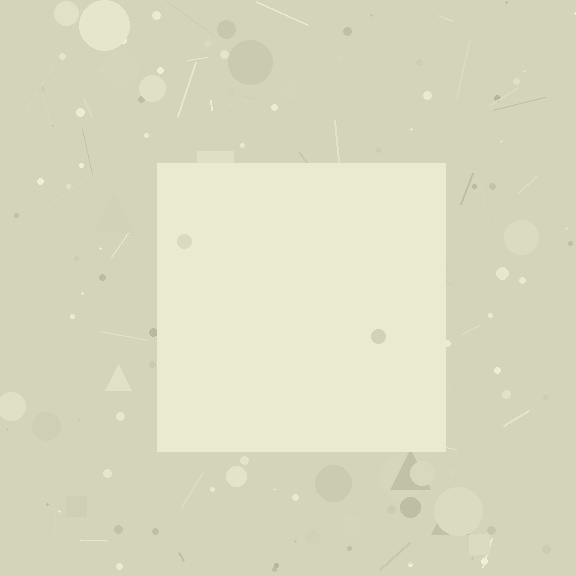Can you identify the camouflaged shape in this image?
The camouflaged shape is a square.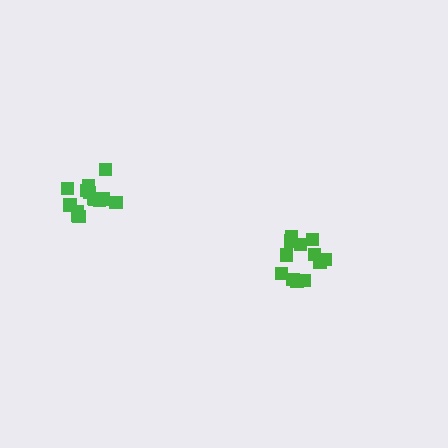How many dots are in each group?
Group 1: 12 dots, Group 2: 14 dots (26 total).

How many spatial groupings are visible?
There are 2 spatial groupings.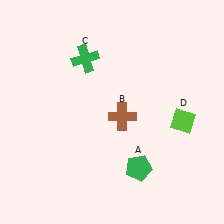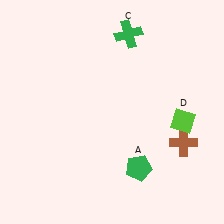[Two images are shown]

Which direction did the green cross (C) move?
The green cross (C) moved right.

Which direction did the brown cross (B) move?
The brown cross (B) moved right.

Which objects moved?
The objects that moved are: the brown cross (B), the green cross (C).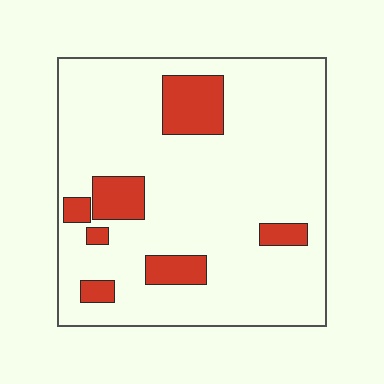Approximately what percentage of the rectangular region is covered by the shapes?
Approximately 15%.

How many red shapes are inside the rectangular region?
7.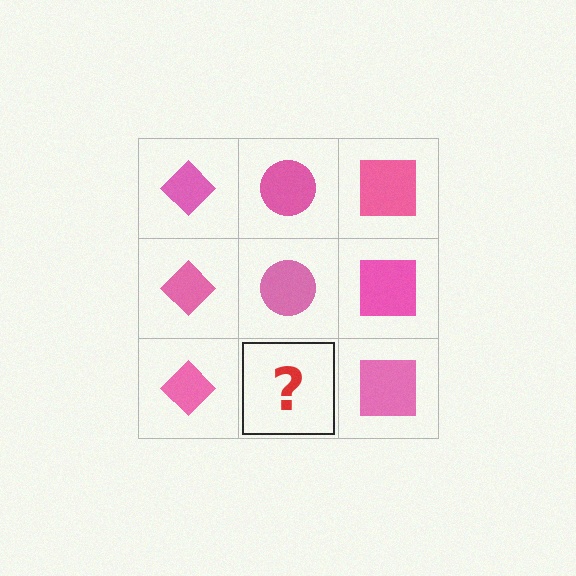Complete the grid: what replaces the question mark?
The question mark should be replaced with a pink circle.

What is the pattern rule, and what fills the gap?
The rule is that each column has a consistent shape. The gap should be filled with a pink circle.